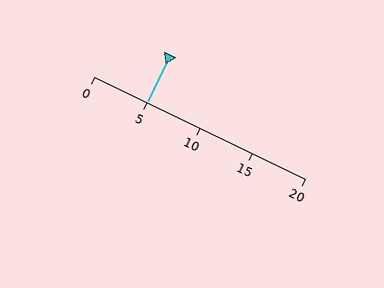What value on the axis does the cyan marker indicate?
The marker indicates approximately 5.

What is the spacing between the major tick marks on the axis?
The major ticks are spaced 5 apart.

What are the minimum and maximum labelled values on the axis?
The axis runs from 0 to 20.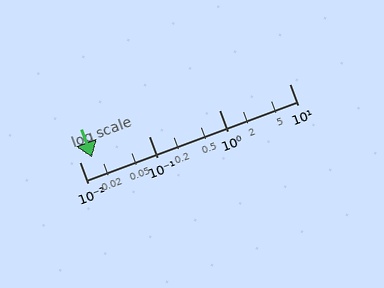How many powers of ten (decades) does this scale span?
The scale spans 3 decades, from 0.01 to 10.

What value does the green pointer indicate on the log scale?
The pointer indicates approximately 0.015.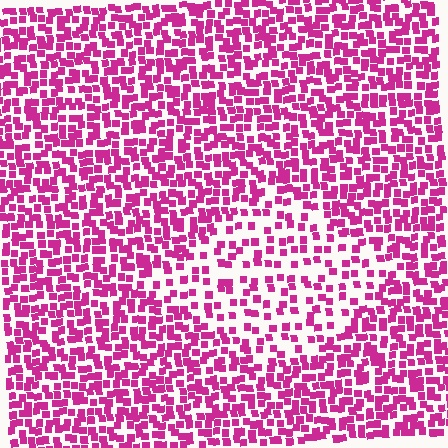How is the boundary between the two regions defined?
The boundary is defined by a change in element density (approximately 1.9x ratio). All elements are the same color, size, and shape.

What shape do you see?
I see a diamond.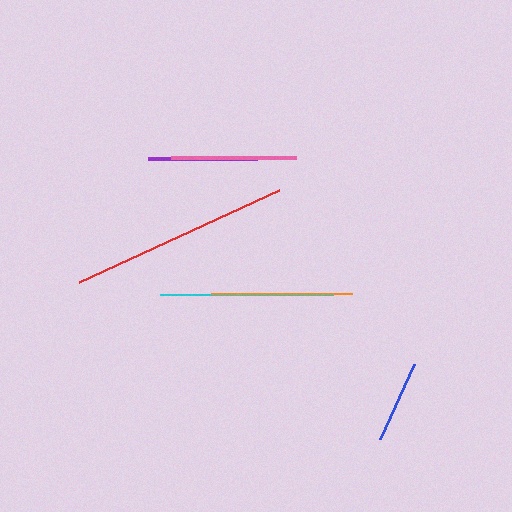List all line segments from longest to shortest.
From longest to shortest: red, cyan, orange, pink, purple, blue.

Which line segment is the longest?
The red line is the longest at approximately 220 pixels.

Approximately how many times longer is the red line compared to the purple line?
The red line is approximately 2.0 times the length of the purple line.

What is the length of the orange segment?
The orange segment is approximately 140 pixels long.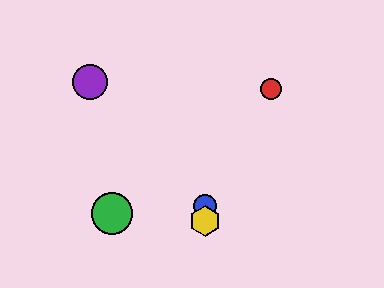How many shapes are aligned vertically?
2 shapes (the blue circle, the yellow hexagon) are aligned vertically.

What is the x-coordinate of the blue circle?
The blue circle is at x≈205.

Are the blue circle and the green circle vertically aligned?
No, the blue circle is at x≈205 and the green circle is at x≈112.